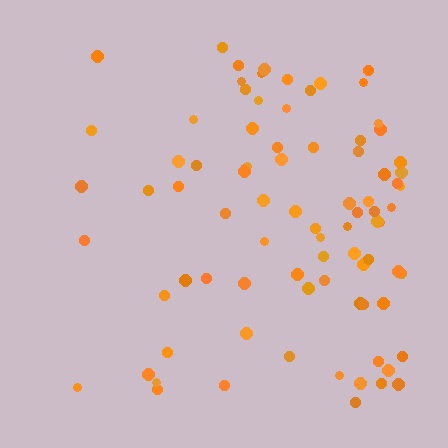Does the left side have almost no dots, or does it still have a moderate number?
Still a moderate number, just noticeably fewer than the right.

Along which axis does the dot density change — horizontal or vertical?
Horizontal.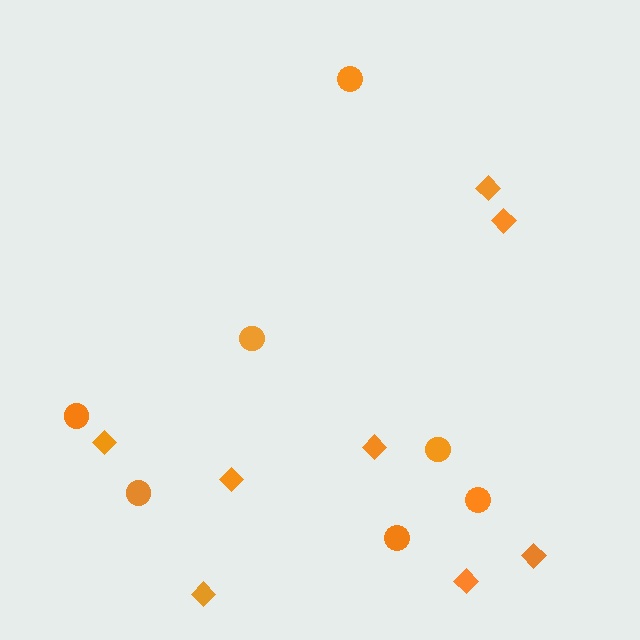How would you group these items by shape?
There are 2 groups: one group of diamonds (8) and one group of circles (7).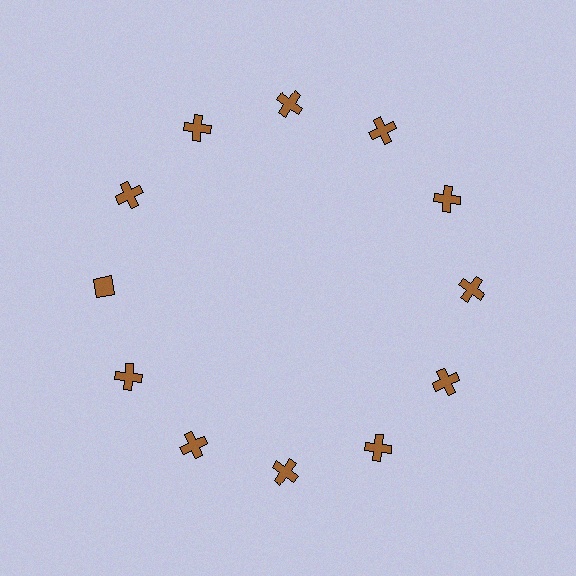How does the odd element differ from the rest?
It has a different shape: diamond instead of cross.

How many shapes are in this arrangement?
There are 12 shapes arranged in a ring pattern.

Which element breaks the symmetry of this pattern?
The brown diamond at roughly the 9 o'clock position breaks the symmetry. All other shapes are brown crosses.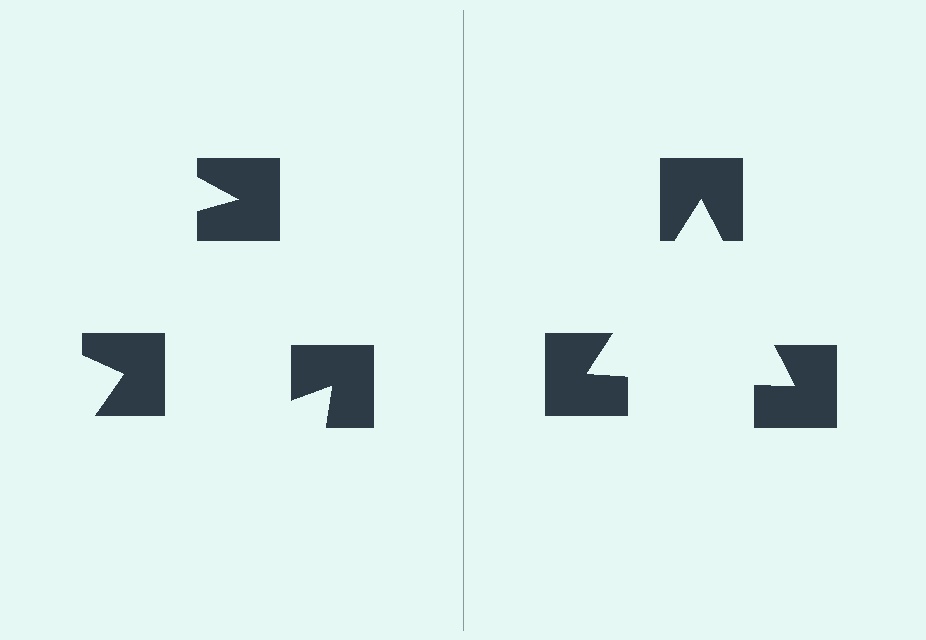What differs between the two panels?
The notched squares are positioned identically on both sides; only the wedge orientations differ. On the right they align to a triangle; on the left they are misaligned.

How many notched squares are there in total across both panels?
6 — 3 on each side.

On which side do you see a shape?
An illusory triangle appears on the right side. On the left side the wedge cuts are rotated, so no coherent shape forms.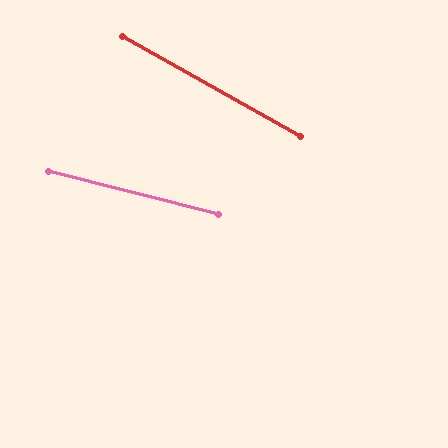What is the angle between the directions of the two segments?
Approximately 15 degrees.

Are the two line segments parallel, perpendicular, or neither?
Neither parallel nor perpendicular — they differ by about 15°.